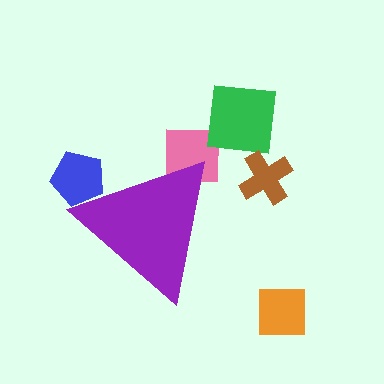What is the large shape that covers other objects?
A purple triangle.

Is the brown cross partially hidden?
No, the brown cross is fully visible.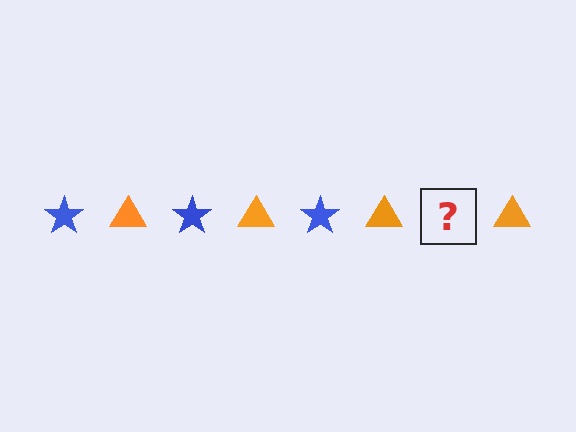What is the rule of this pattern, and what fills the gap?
The rule is that the pattern alternates between blue star and orange triangle. The gap should be filled with a blue star.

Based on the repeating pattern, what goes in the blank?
The blank should be a blue star.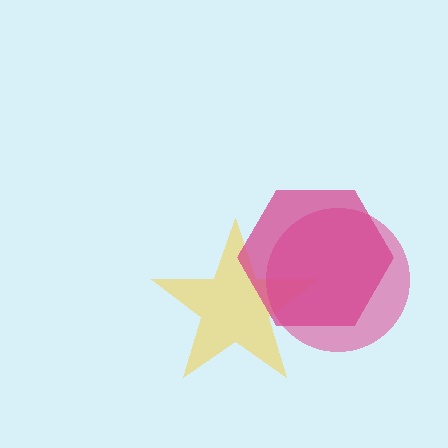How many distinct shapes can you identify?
There are 3 distinct shapes: a yellow star, a pink circle, a magenta hexagon.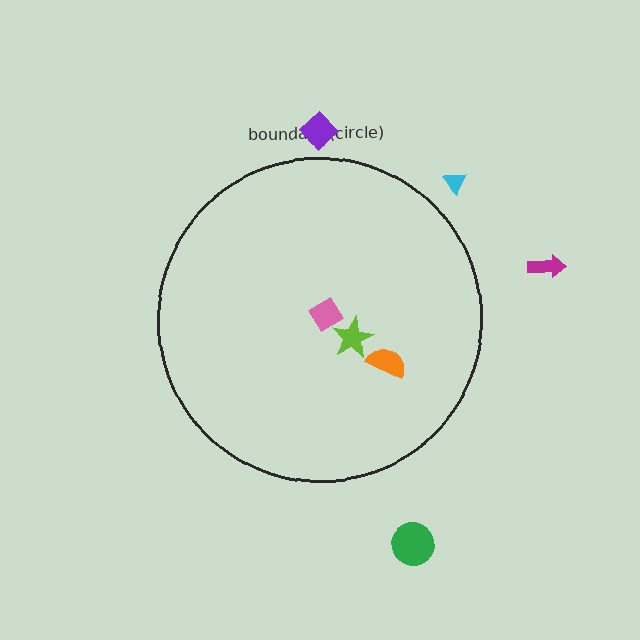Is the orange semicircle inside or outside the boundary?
Inside.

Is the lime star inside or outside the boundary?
Inside.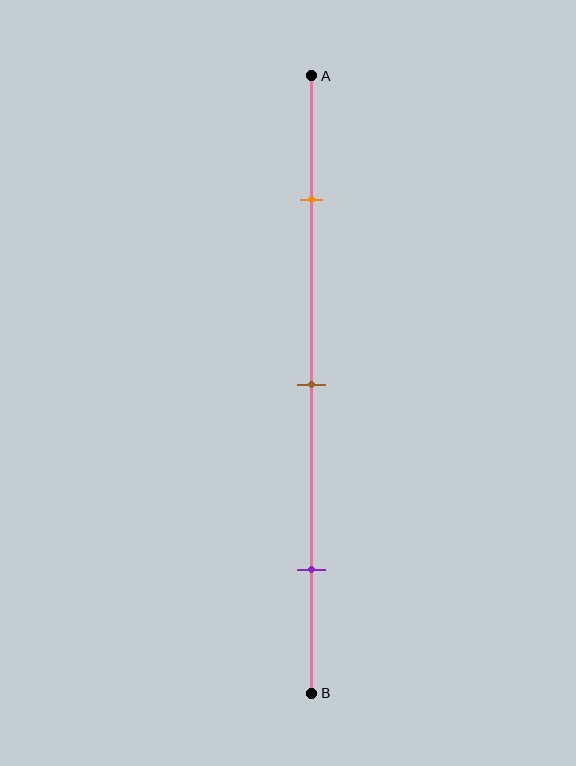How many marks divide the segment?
There are 3 marks dividing the segment.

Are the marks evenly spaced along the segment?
Yes, the marks are approximately evenly spaced.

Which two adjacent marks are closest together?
The orange and brown marks are the closest adjacent pair.